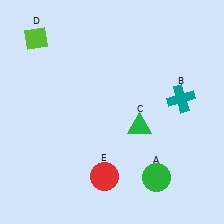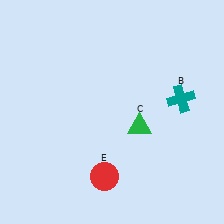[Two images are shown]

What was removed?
The lime diamond (D), the green circle (A) were removed in Image 2.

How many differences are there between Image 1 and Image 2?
There are 2 differences between the two images.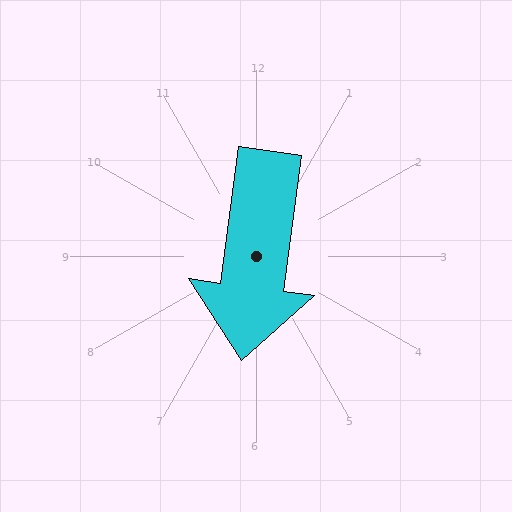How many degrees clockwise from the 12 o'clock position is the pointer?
Approximately 188 degrees.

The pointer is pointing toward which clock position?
Roughly 6 o'clock.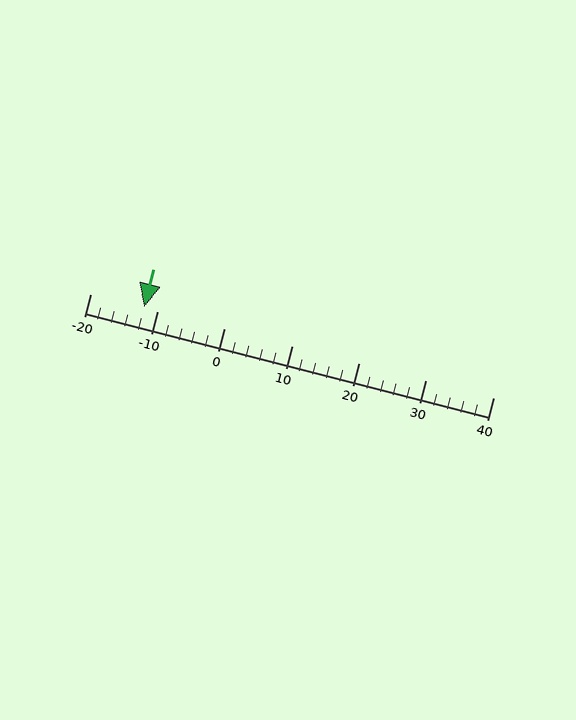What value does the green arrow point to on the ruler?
The green arrow points to approximately -12.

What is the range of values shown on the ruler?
The ruler shows values from -20 to 40.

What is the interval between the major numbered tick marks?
The major tick marks are spaced 10 units apart.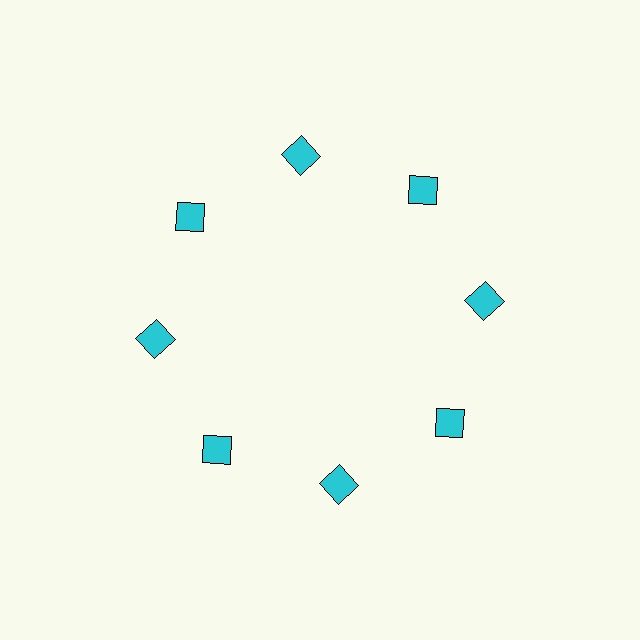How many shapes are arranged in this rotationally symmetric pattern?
There are 8 shapes, arranged in 8 groups of 1.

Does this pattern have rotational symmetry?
Yes, this pattern has 8-fold rotational symmetry. It looks the same after rotating 45 degrees around the center.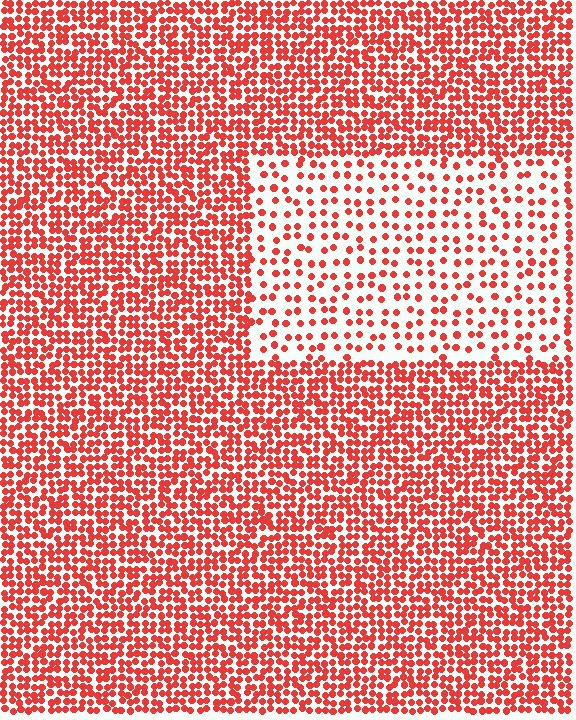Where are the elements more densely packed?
The elements are more densely packed outside the rectangle boundary.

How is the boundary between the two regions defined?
The boundary is defined by a change in element density (approximately 2.4x ratio). All elements are the same color, size, and shape.